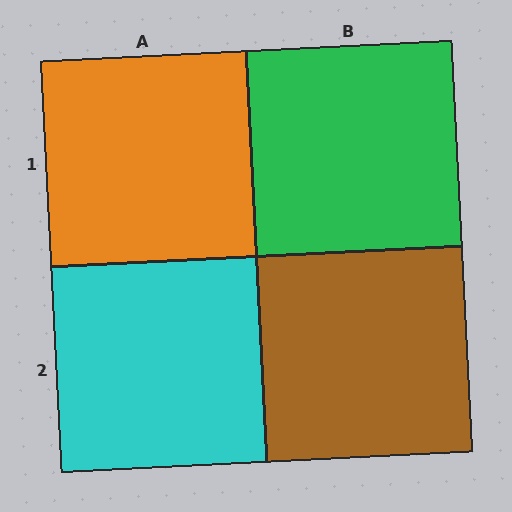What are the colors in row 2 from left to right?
Cyan, brown.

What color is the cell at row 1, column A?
Orange.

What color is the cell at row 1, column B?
Green.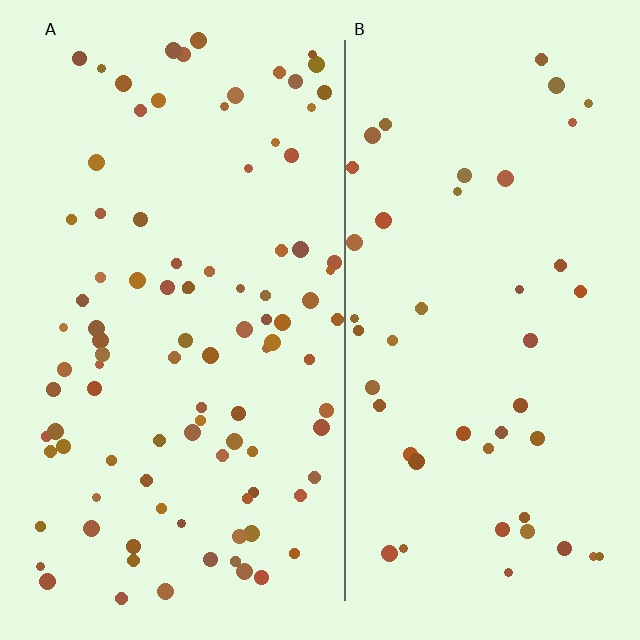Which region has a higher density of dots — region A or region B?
A (the left).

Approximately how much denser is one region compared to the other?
Approximately 2.1× — region A over region B.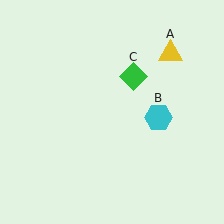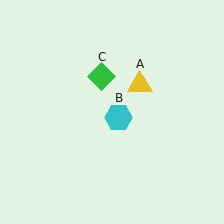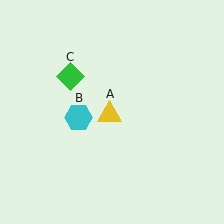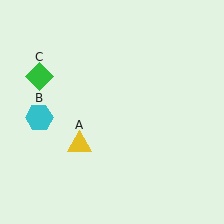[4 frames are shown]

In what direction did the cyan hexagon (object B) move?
The cyan hexagon (object B) moved left.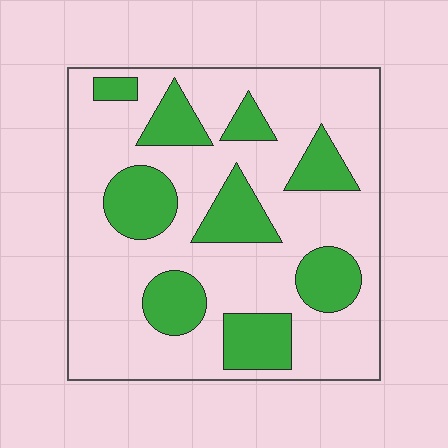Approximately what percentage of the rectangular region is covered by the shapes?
Approximately 25%.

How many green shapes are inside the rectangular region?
9.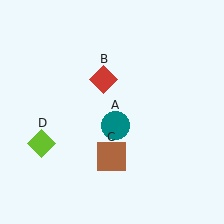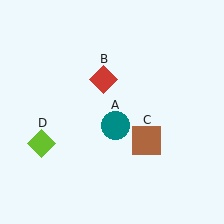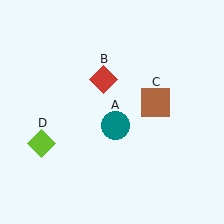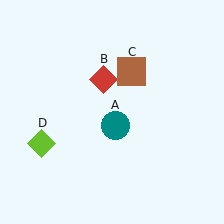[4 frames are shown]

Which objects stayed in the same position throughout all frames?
Teal circle (object A) and red diamond (object B) and lime diamond (object D) remained stationary.